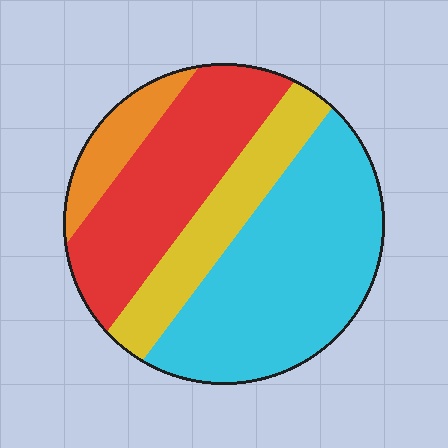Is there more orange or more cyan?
Cyan.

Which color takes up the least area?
Orange, at roughly 10%.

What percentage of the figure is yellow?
Yellow takes up about one sixth (1/6) of the figure.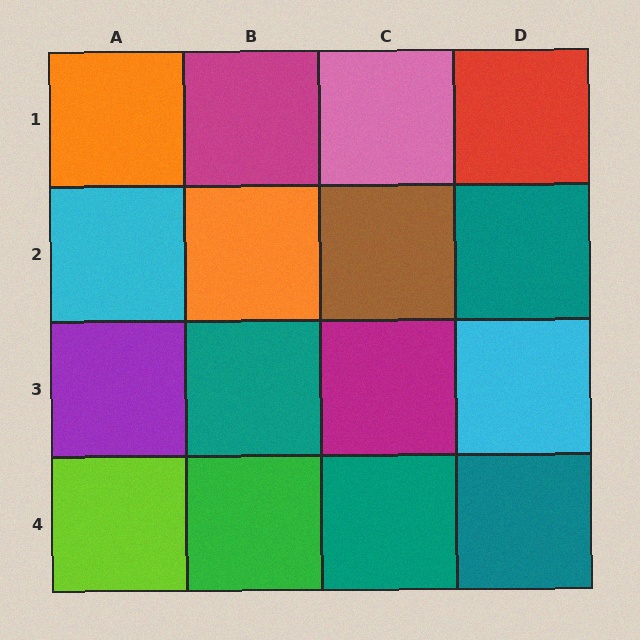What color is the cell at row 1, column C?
Pink.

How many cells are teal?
4 cells are teal.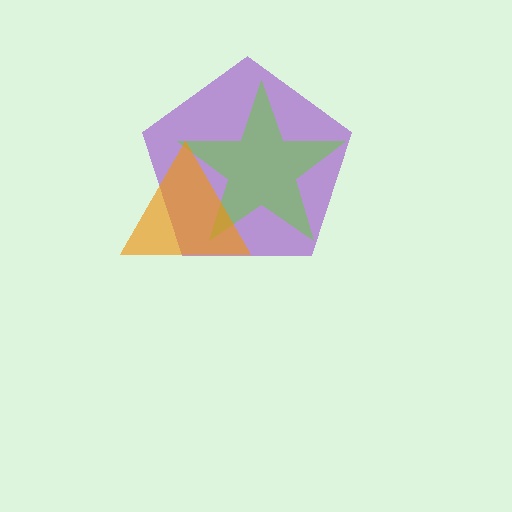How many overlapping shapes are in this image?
There are 3 overlapping shapes in the image.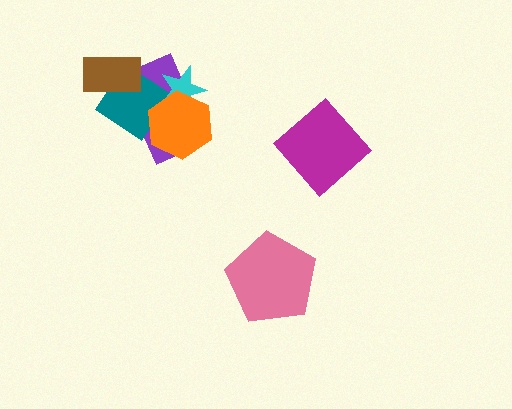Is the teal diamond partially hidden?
Yes, it is partially covered by another shape.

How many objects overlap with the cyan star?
3 objects overlap with the cyan star.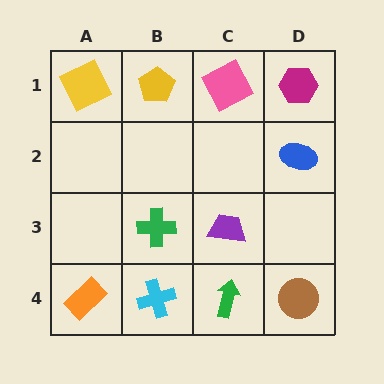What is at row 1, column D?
A magenta hexagon.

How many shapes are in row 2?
1 shape.